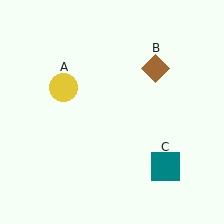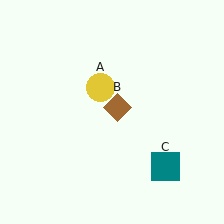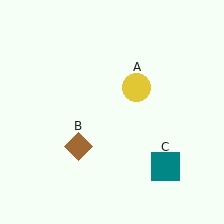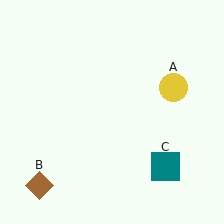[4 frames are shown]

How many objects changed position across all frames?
2 objects changed position: yellow circle (object A), brown diamond (object B).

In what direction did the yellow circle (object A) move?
The yellow circle (object A) moved right.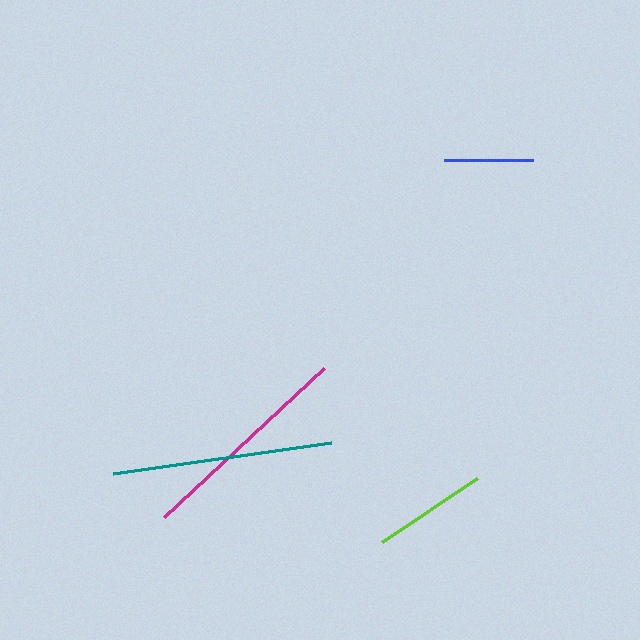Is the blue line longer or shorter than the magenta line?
The magenta line is longer than the blue line.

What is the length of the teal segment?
The teal segment is approximately 221 pixels long.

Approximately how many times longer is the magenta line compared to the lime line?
The magenta line is approximately 1.9 times the length of the lime line.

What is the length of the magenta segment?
The magenta segment is approximately 219 pixels long.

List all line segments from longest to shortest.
From longest to shortest: teal, magenta, lime, blue.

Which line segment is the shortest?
The blue line is the shortest at approximately 89 pixels.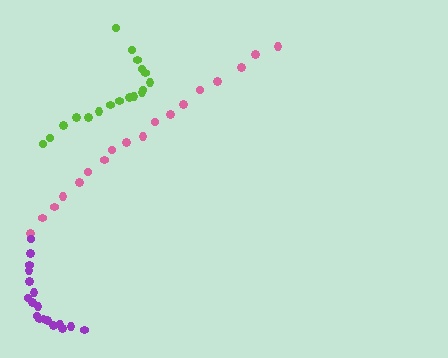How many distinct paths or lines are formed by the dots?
There are 3 distinct paths.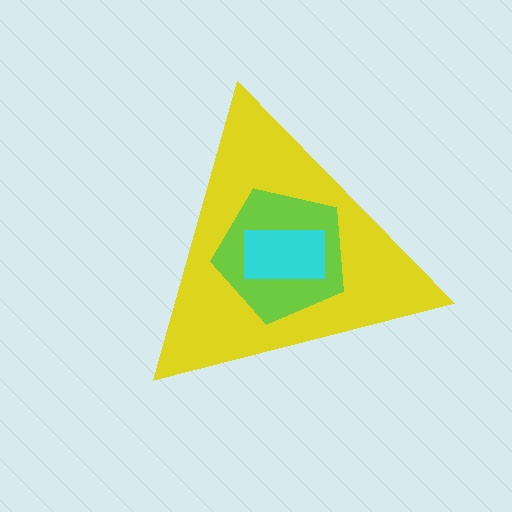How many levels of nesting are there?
3.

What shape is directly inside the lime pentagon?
The cyan rectangle.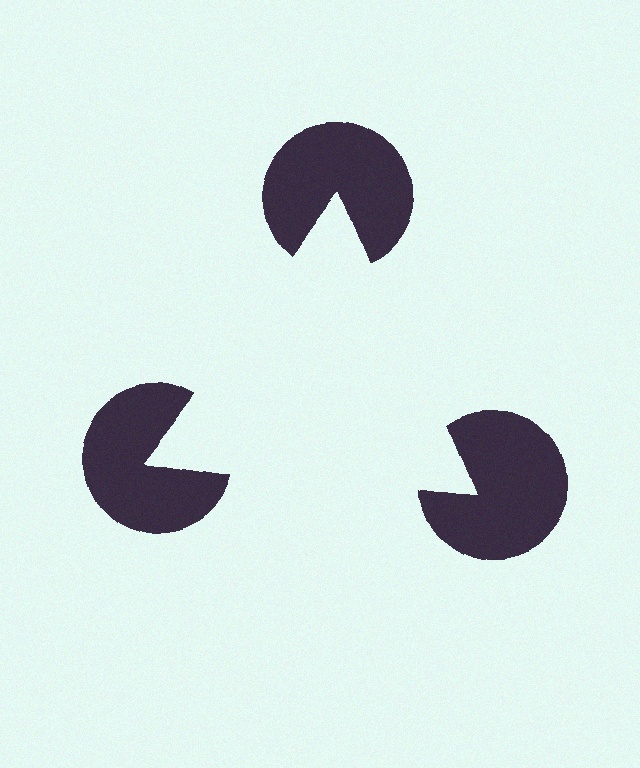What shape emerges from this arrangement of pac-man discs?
An illusory triangle — its edges are inferred from the aligned wedge cuts in the pac-man discs, not physically drawn.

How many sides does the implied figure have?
3 sides.